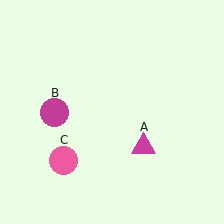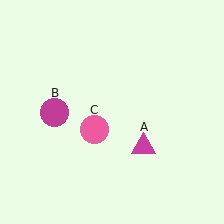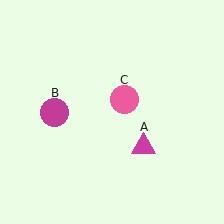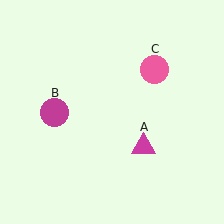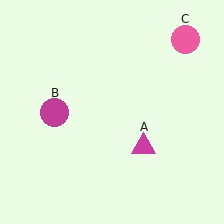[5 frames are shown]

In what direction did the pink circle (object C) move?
The pink circle (object C) moved up and to the right.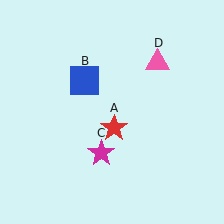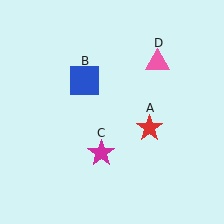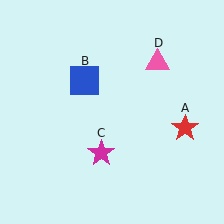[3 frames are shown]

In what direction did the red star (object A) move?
The red star (object A) moved right.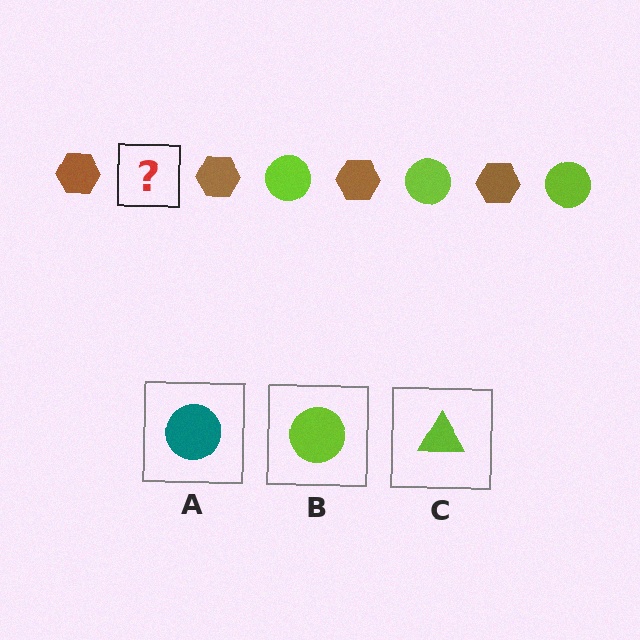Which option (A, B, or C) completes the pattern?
B.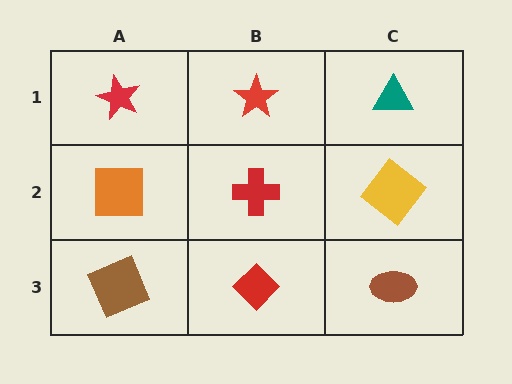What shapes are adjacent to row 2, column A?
A red star (row 1, column A), a brown square (row 3, column A), a red cross (row 2, column B).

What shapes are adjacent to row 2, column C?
A teal triangle (row 1, column C), a brown ellipse (row 3, column C), a red cross (row 2, column B).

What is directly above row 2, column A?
A red star.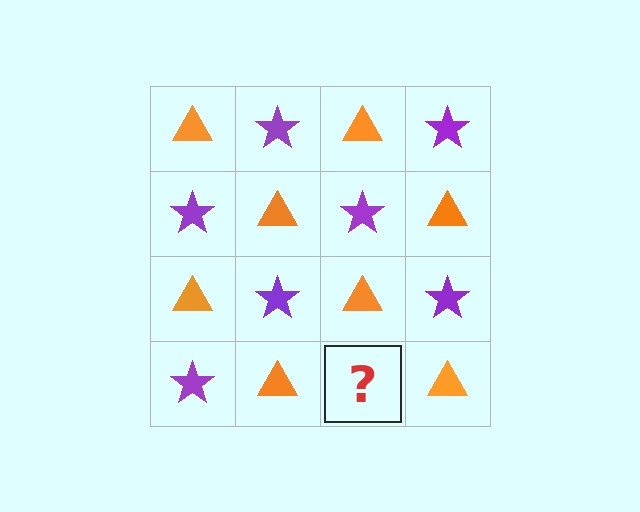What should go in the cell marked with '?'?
The missing cell should contain a purple star.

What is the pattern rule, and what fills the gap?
The rule is that it alternates orange triangle and purple star in a checkerboard pattern. The gap should be filled with a purple star.